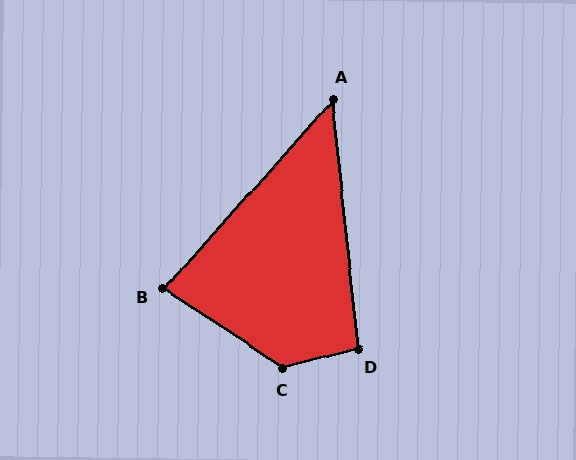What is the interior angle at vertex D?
Approximately 98 degrees (obtuse).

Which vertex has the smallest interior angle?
A, at approximately 48 degrees.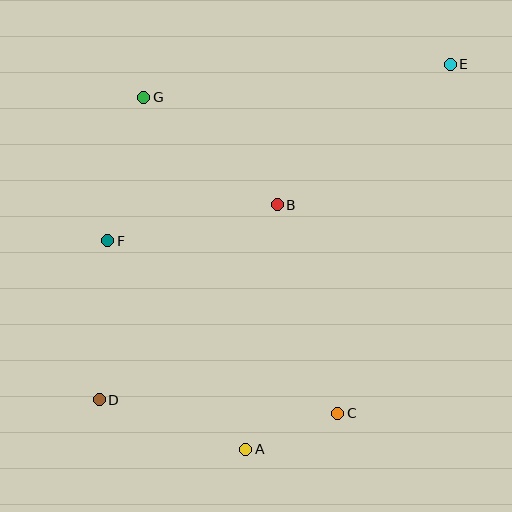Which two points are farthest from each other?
Points D and E are farthest from each other.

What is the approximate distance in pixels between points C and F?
The distance between C and F is approximately 288 pixels.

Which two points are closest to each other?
Points A and C are closest to each other.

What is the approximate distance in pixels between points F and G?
The distance between F and G is approximately 148 pixels.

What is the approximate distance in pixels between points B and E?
The distance between B and E is approximately 223 pixels.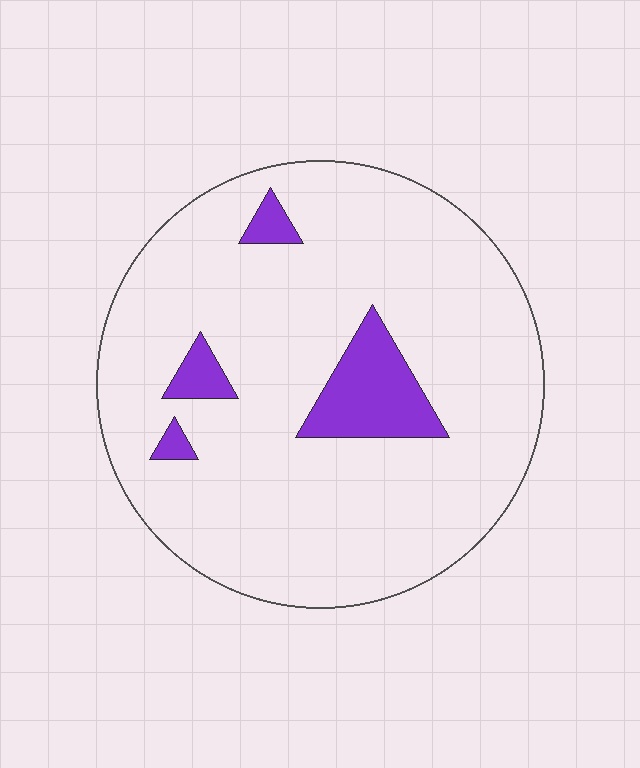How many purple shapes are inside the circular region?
4.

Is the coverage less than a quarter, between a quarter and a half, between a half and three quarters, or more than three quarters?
Less than a quarter.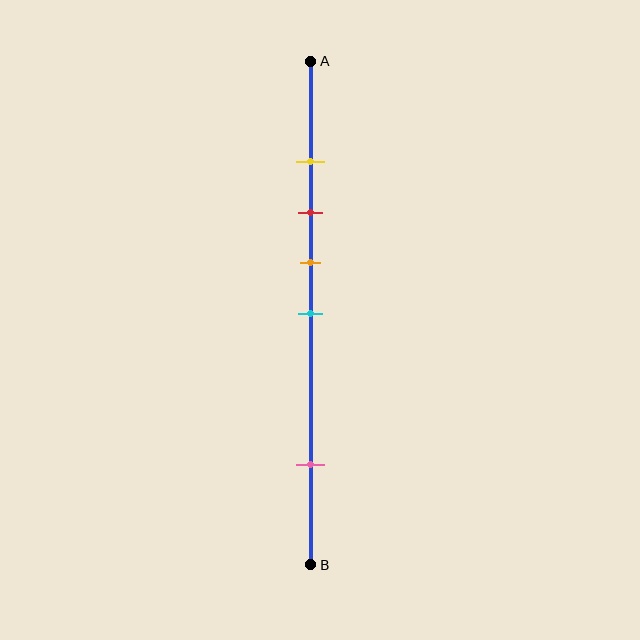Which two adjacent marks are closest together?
The yellow and red marks are the closest adjacent pair.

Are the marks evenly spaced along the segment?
No, the marks are not evenly spaced.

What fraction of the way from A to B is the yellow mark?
The yellow mark is approximately 20% (0.2) of the way from A to B.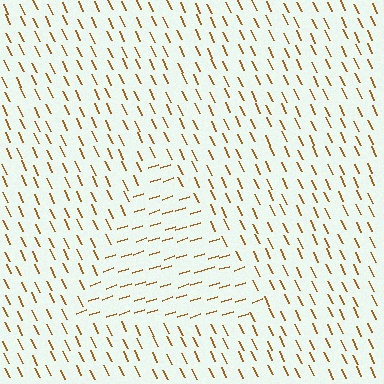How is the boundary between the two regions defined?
The boundary is defined purely by a change in line orientation (approximately 82 degrees difference). All lines are the same color and thickness.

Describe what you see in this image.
The image is filled with small brown line segments. A triangle region in the image has lines oriented differently from the surrounding lines, creating a visible texture boundary.